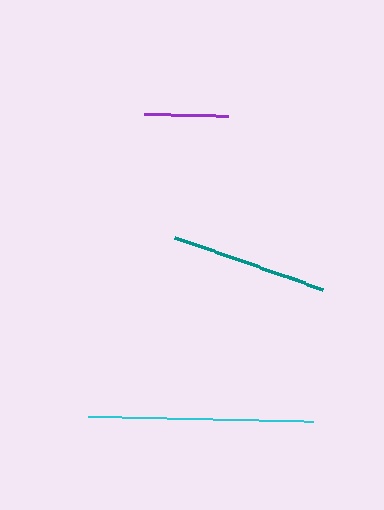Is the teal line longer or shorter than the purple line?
The teal line is longer than the purple line.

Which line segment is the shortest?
The purple line is the shortest at approximately 84 pixels.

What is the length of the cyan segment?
The cyan segment is approximately 225 pixels long.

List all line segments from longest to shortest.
From longest to shortest: cyan, teal, purple.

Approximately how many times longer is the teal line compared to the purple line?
The teal line is approximately 1.9 times the length of the purple line.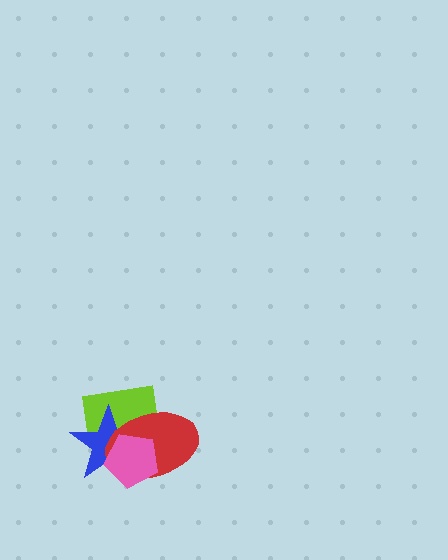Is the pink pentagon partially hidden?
No, no other shape covers it.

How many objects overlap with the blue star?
3 objects overlap with the blue star.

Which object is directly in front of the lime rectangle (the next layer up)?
The blue star is directly in front of the lime rectangle.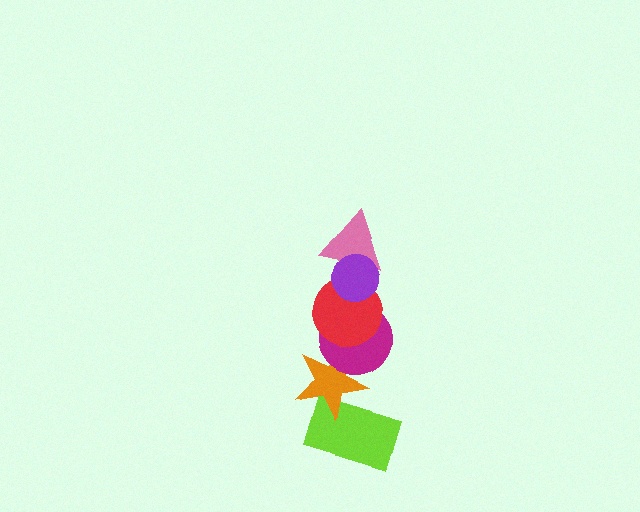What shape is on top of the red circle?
The pink triangle is on top of the red circle.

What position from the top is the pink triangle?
The pink triangle is 2nd from the top.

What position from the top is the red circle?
The red circle is 3rd from the top.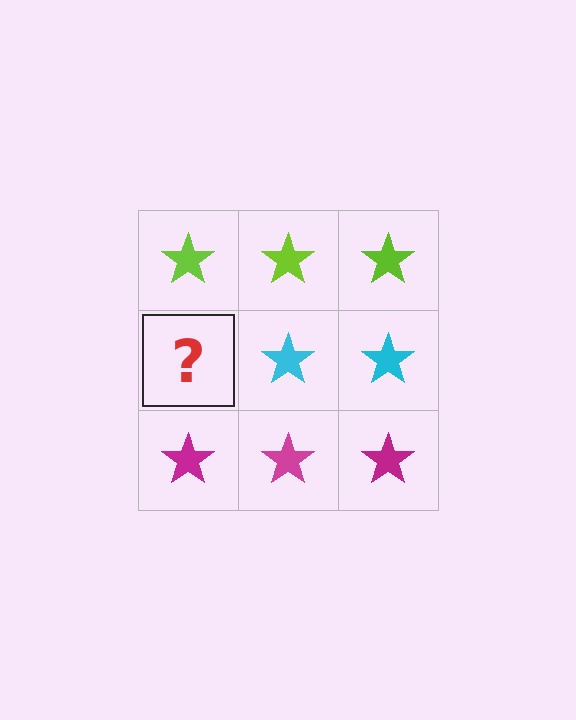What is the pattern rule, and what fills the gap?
The rule is that each row has a consistent color. The gap should be filled with a cyan star.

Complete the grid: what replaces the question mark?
The question mark should be replaced with a cyan star.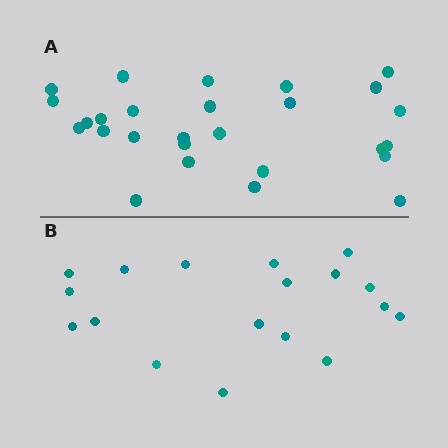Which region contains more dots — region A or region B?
Region A (the top region) has more dots.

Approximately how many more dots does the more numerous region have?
Region A has roughly 8 or so more dots than region B.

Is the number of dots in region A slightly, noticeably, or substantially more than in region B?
Region A has substantially more. The ratio is roughly 1.5 to 1.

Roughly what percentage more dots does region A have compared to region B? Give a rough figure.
About 50% more.